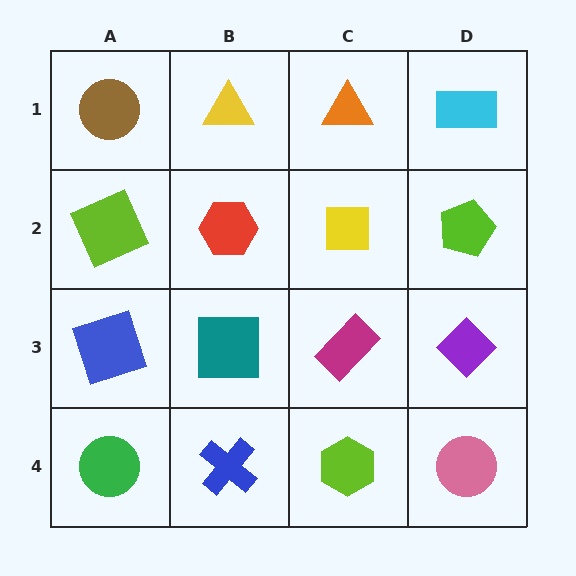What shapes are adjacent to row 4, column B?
A teal square (row 3, column B), a green circle (row 4, column A), a lime hexagon (row 4, column C).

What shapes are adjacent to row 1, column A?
A lime square (row 2, column A), a yellow triangle (row 1, column B).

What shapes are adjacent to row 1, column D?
A lime pentagon (row 2, column D), an orange triangle (row 1, column C).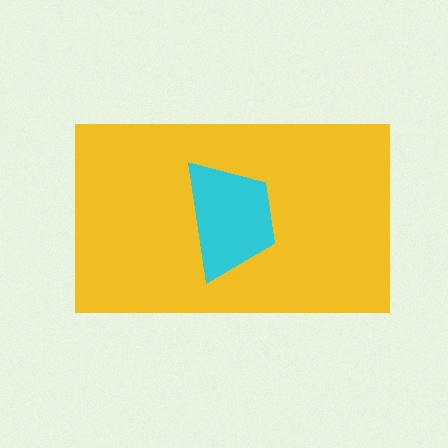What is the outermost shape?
The yellow rectangle.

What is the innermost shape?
The cyan trapezoid.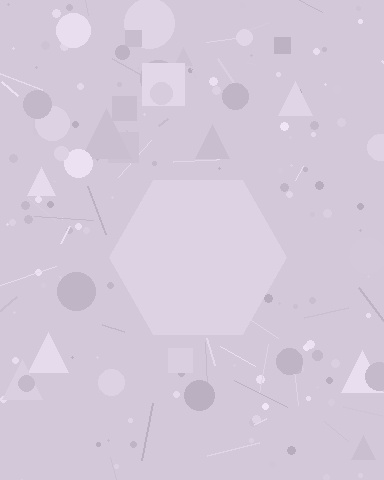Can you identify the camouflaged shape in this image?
The camouflaged shape is a hexagon.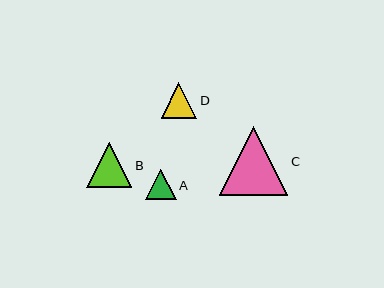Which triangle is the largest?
Triangle C is the largest with a size of approximately 69 pixels.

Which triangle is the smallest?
Triangle A is the smallest with a size of approximately 31 pixels.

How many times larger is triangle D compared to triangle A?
Triangle D is approximately 1.2 times the size of triangle A.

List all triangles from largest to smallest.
From largest to smallest: C, B, D, A.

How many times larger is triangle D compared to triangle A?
Triangle D is approximately 1.2 times the size of triangle A.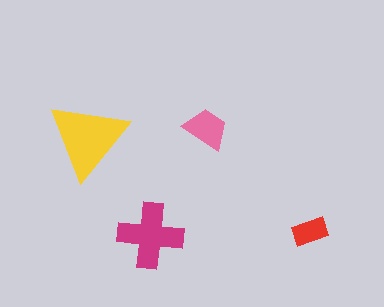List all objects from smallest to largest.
The red rectangle, the pink trapezoid, the magenta cross, the yellow triangle.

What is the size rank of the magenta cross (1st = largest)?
2nd.